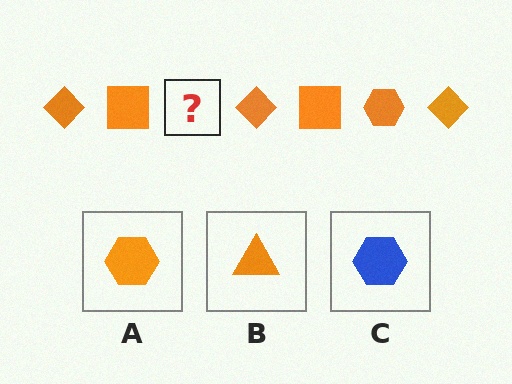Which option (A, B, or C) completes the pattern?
A.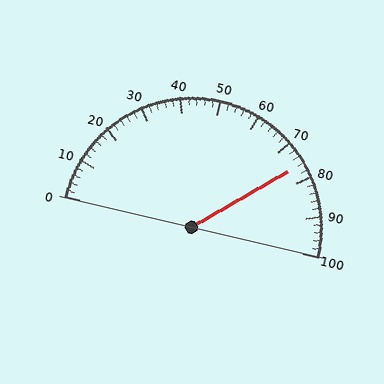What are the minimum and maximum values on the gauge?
The gauge ranges from 0 to 100.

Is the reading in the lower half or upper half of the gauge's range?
The reading is in the upper half of the range (0 to 100).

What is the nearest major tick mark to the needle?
The nearest major tick mark is 80.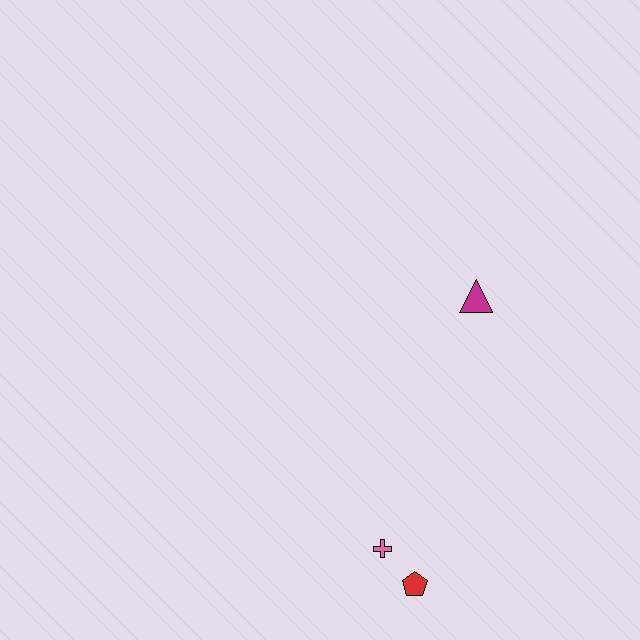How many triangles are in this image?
There is 1 triangle.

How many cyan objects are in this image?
There are no cyan objects.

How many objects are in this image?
There are 3 objects.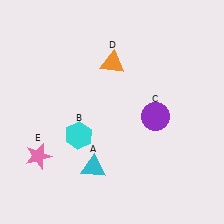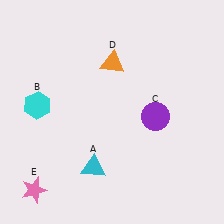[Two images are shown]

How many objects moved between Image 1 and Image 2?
2 objects moved between the two images.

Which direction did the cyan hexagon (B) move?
The cyan hexagon (B) moved left.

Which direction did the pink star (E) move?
The pink star (E) moved down.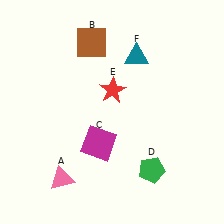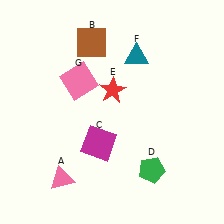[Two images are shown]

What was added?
A pink square (G) was added in Image 2.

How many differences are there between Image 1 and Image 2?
There is 1 difference between the two images.